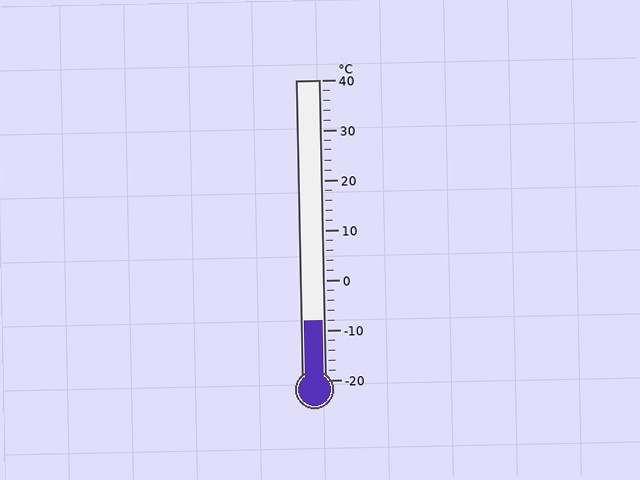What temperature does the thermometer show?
The thermometer shows approximately -8°C.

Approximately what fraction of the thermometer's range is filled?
The thermometer is filled to approximately 20% of its range.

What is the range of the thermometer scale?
The thermometer scale ranges from -20°C to 40°C.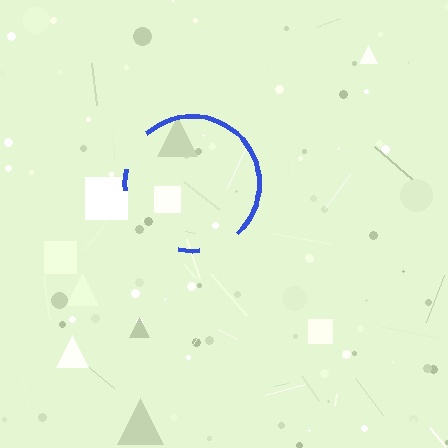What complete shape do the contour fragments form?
The contour fragments form a circle.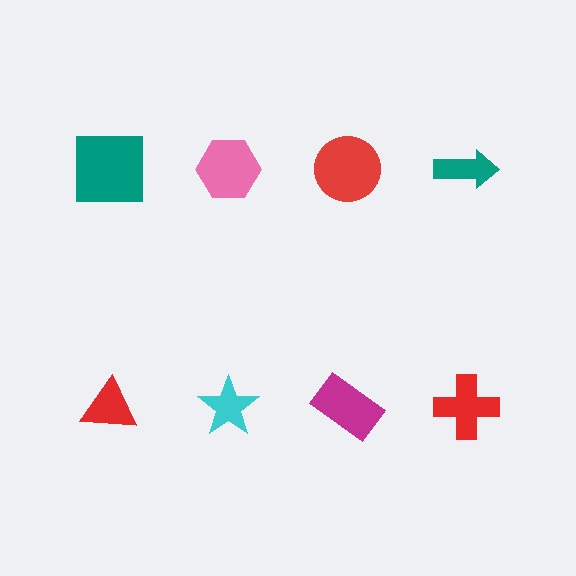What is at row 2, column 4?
A red cross.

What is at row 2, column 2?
A cyan star.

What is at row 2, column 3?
A magenta rectangle.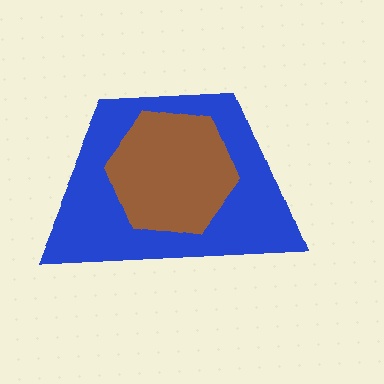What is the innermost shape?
The brown hexagon.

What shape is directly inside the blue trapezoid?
The brown hexagon.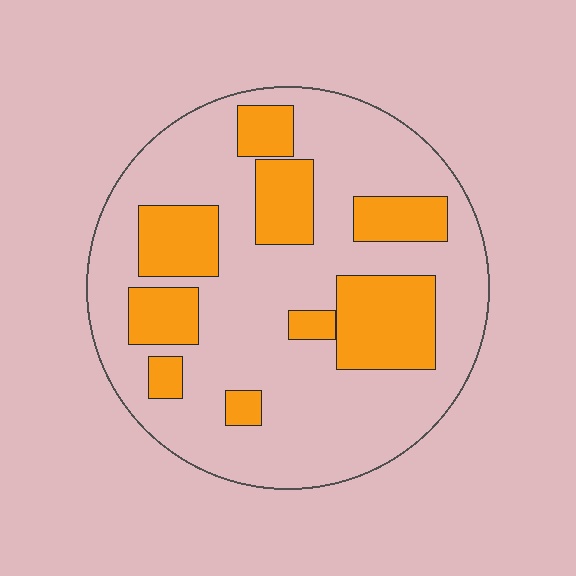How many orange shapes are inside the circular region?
9.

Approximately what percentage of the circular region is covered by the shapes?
Approximately 30%.